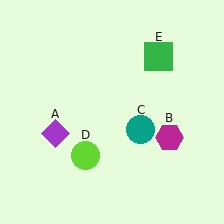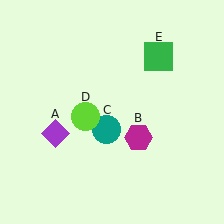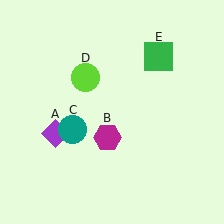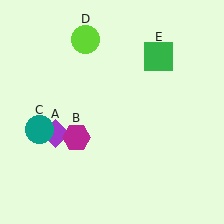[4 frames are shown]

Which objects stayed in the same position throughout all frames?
Purple diamond (object A) and green square (object E) remained stationary.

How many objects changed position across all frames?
3 objects changed position: magenta hexagon (object B), teal circle (object C), lime circle (object D).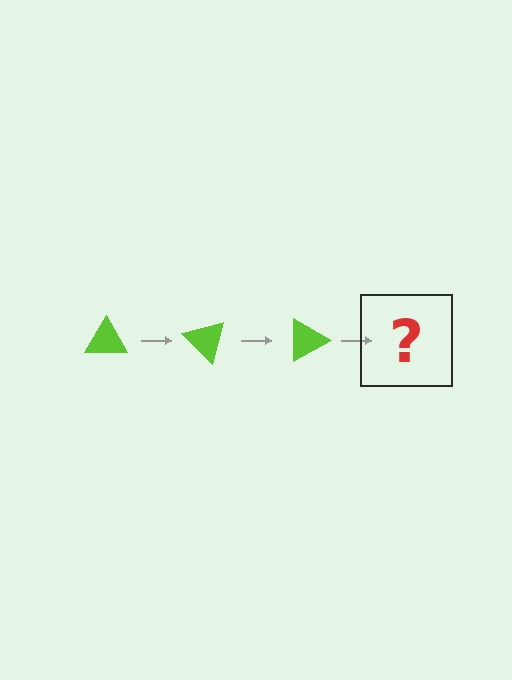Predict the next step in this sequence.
The next step is a lime triangle rotated 135 degrees.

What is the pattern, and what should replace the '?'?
The pattern is that the triangle rotates 45 degrees each step. The '?' should be a lime triangle rotated 135 degrees.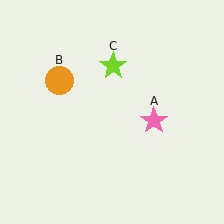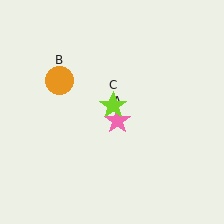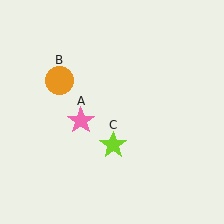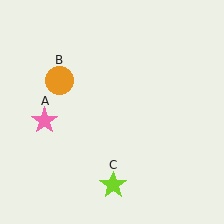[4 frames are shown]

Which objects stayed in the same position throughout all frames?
Orange circle (object B) remained stationary.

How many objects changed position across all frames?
2 objects changed position: pink star (object A), lime star (object C).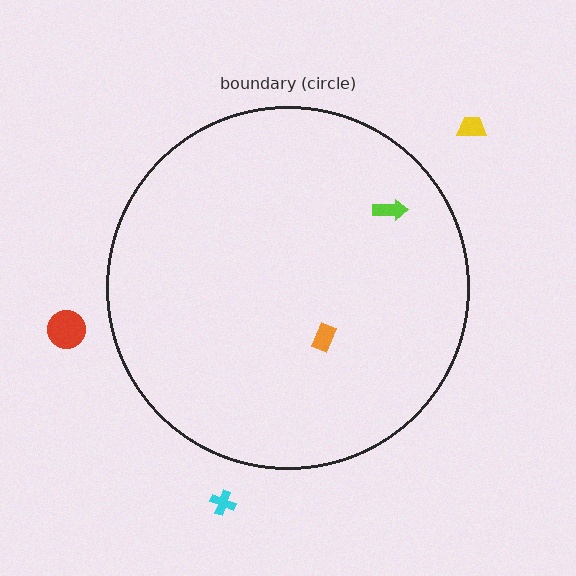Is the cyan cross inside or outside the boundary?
Outside.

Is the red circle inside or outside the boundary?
Outside.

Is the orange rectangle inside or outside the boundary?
Inside.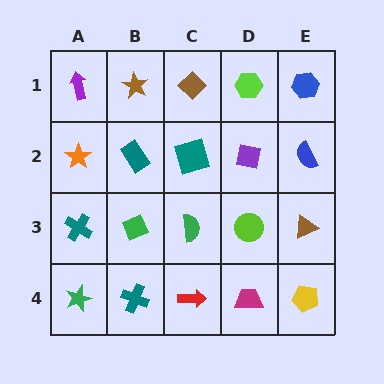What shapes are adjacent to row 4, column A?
A teal cross (row 3, column A), a teal cross (row 4, column B).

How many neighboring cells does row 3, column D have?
4.